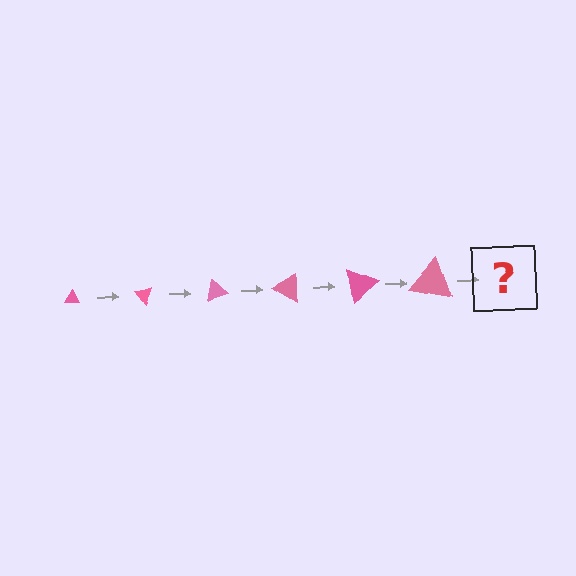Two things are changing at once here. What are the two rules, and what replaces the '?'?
The two rules are that the triangle grows larger each step and it rotates 50 degrees each step. The '?' should be a triangle, larger than the previous one and rotated 300 degrees from the start.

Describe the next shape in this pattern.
It should be a triangle, larger than the previous one and rotated 300 degrees from the start.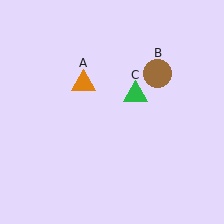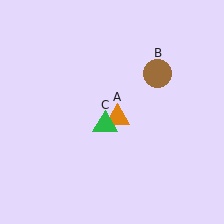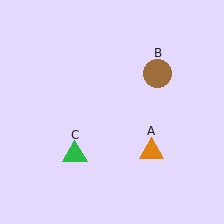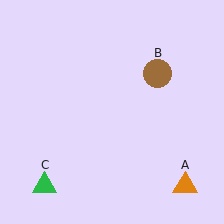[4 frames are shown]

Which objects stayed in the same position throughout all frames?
Brown circle (object B) remained stationary.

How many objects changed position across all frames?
2 objects changed position: orange triangle (object A), green triangle (object C).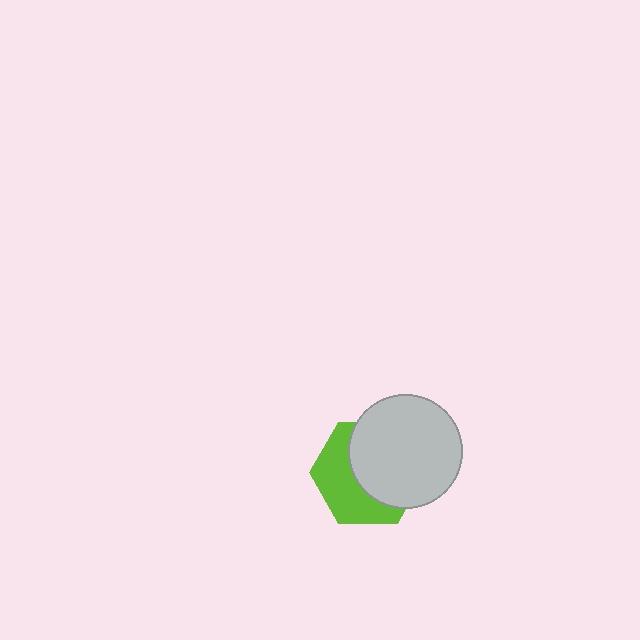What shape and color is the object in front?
The object in front is a light gray circle.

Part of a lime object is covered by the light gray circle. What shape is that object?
It is a hexagon.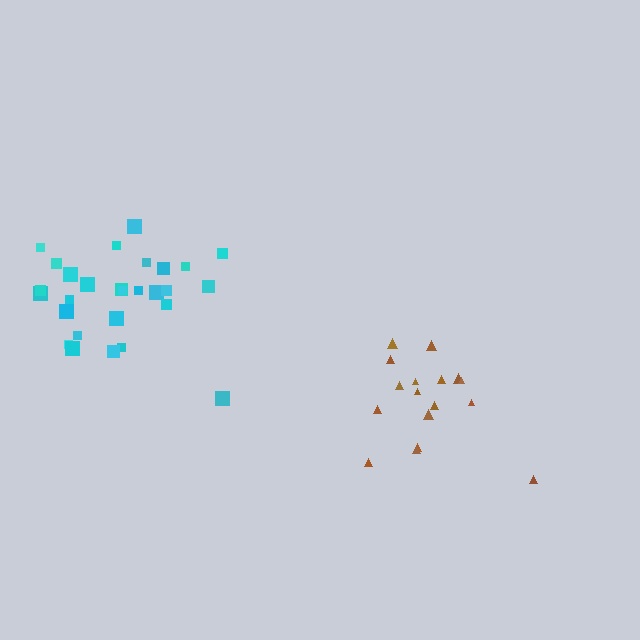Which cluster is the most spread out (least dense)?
Brown.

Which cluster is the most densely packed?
Cyan.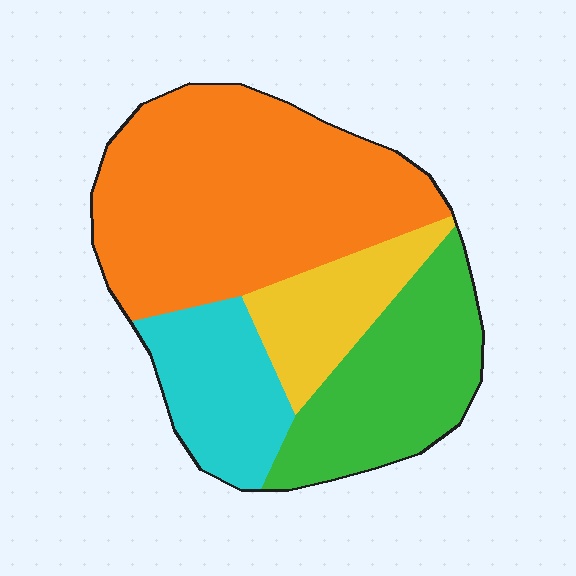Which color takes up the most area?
Orange, at roughly 45%.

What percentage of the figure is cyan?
Cyan covers 16% of the figure.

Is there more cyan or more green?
Green.